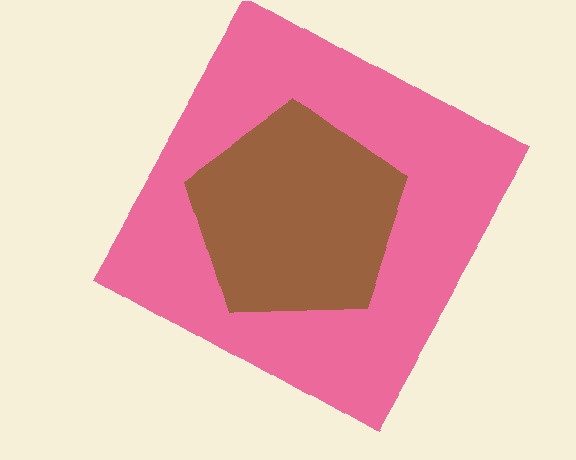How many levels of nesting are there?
2.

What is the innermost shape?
The brown pentagon.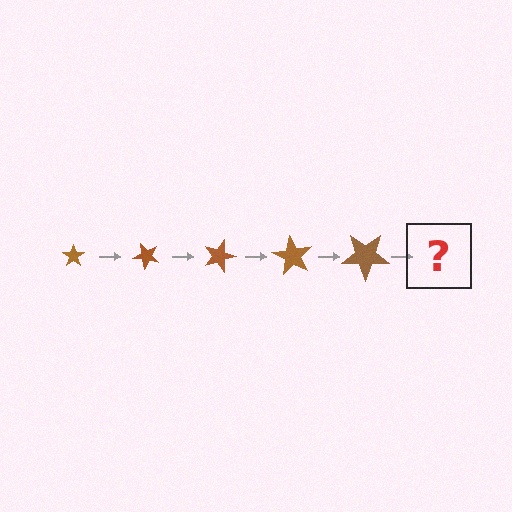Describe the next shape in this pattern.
It should be a star, larger than the previous one and rotated 225 degrees from the start.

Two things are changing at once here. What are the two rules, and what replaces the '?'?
The two rules are that the star grows larger each step and it rotates 45 degrees each step. The '?' should be a star, larger than the previous one and rotated 225 degrees from the start.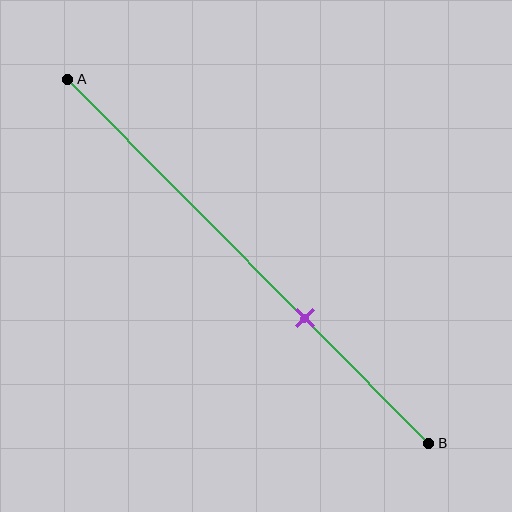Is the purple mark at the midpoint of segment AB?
No, the mark is at about 65% from A, not at the 50% midpoint.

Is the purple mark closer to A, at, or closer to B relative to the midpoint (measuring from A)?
The purple mark is closer to point B than the midpoint of segment AB.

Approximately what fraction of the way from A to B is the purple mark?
The purple mark is approximately 65% of the way from A to B.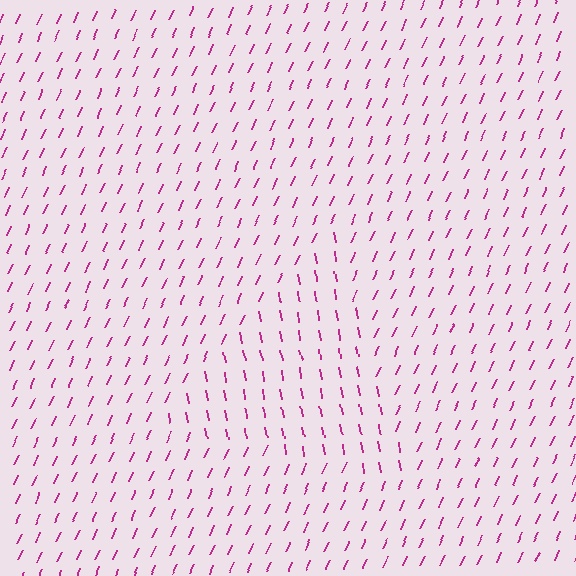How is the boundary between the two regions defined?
The boundary is defined purely by a change in line orientation (approximately 36 degrees difference). All lines are the same color and thickness.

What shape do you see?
I see a triangle.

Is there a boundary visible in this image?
Yes, there is a texture boundary formed by a change in line orientation.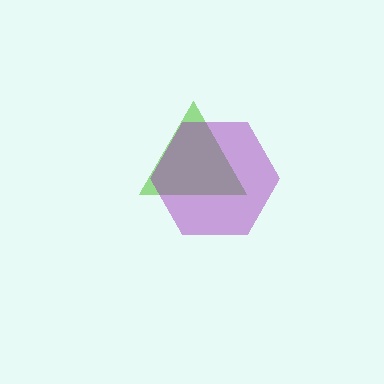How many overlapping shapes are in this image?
There are 2 overlapping shapes in the image.